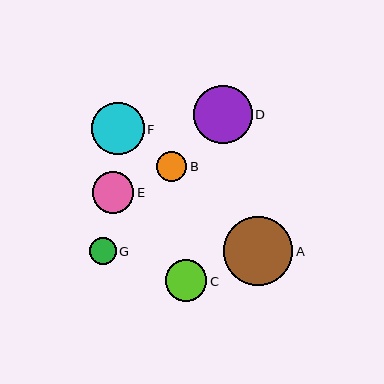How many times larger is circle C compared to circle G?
Circle C is approximately 1.5 times the size of circle G.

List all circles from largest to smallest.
From largest to smallest: A, D, F, E, C, B, G.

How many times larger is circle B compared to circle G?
Circle B is approximately 1.1 times the size of circle G.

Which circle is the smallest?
Circle G is the smallest with a size of approximately 27 pixels.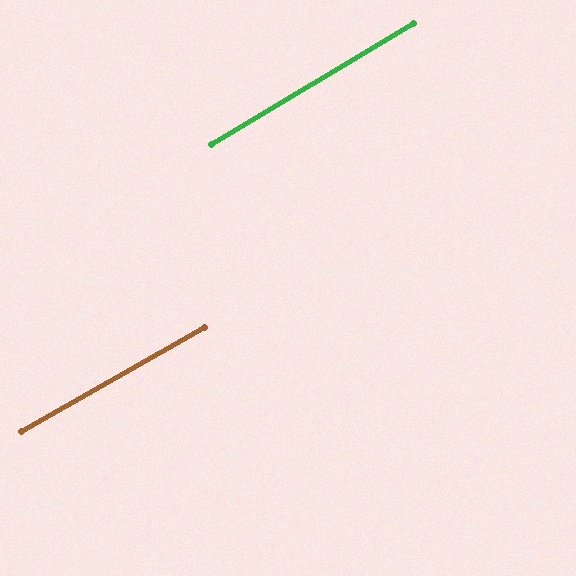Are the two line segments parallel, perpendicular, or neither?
Parallel — their directions differ by only 1.2°.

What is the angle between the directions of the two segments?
Approximately 1 degree.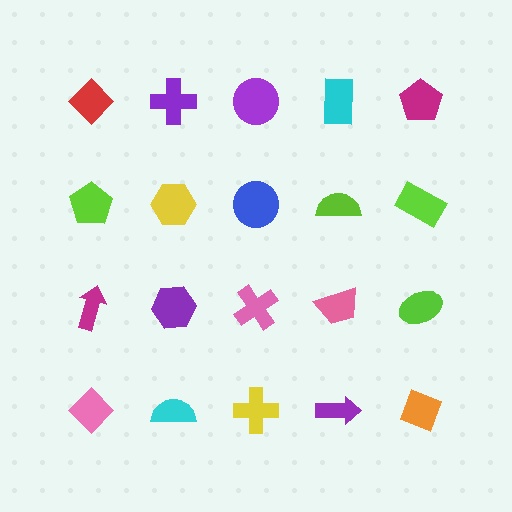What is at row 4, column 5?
An orange diamond.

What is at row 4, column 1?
A pink diamond.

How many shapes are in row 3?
5 shapes.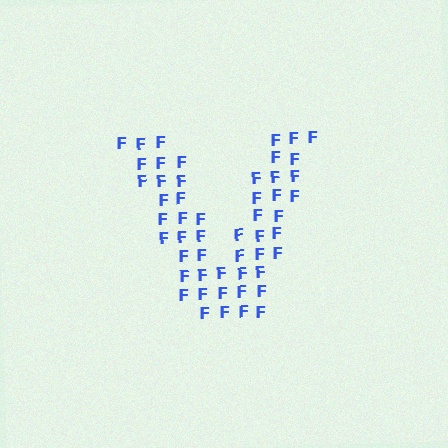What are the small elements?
The small elements are letter F's.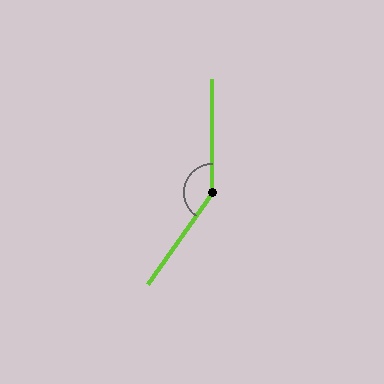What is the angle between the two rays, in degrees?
Approximately 145 degrees.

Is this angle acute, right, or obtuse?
It is obtuse.